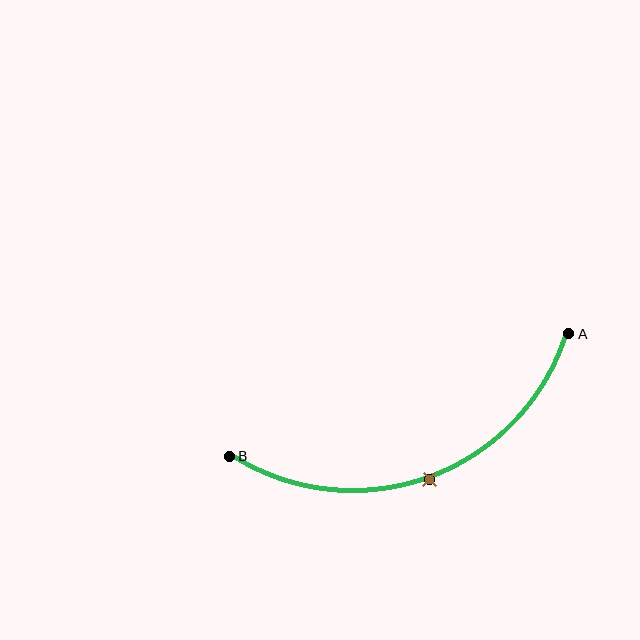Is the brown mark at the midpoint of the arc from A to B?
Yes. The brown mark lies on the arc at equal arc-length from both A and B — it is the arc midpoint.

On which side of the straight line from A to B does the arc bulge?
The arc bulges below the straight line connecting A and B.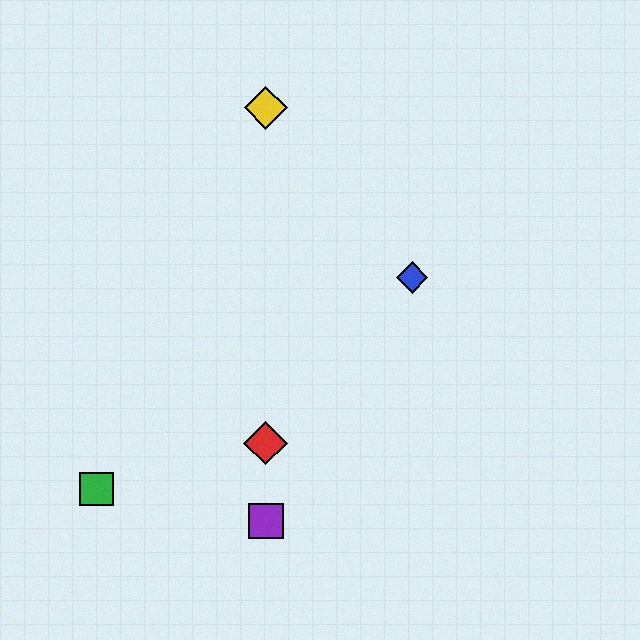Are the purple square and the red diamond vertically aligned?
Yes, both are at x≈266.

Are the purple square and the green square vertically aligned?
No, the purple square is at x≈266 and the green square is at x≈97.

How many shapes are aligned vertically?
3 shapes (the red diamond, the yellow diamond, the purple square) are aligned vertically.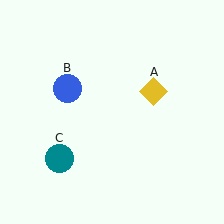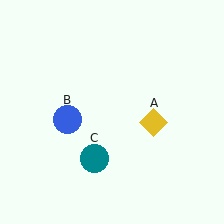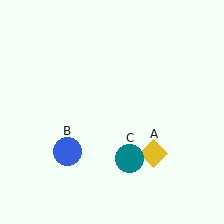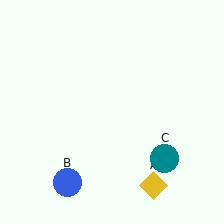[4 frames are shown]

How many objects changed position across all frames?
3 objects changed position: yellow diamond (object A), blue circle (object B), teal circle (object C).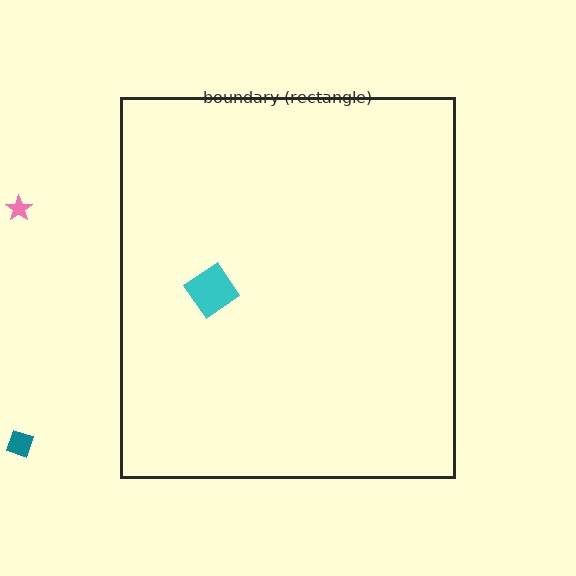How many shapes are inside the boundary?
1 inside, 2 outside.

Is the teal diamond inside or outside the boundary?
Outside.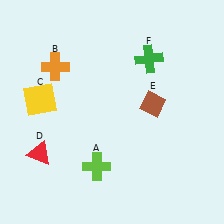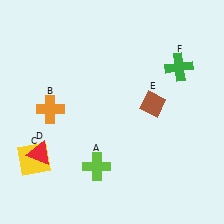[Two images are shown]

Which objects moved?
The objects that moved are: the orange cross (B), the yellow square (C), the green cross (F).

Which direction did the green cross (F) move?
The green cross (F) moved right.